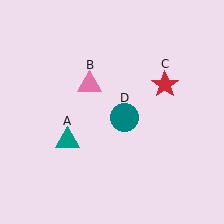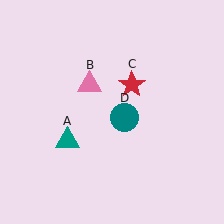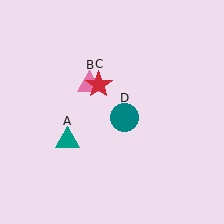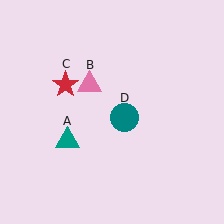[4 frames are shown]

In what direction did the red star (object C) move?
The red star (object C) moved left.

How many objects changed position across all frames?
1 object changed position: red star (object C).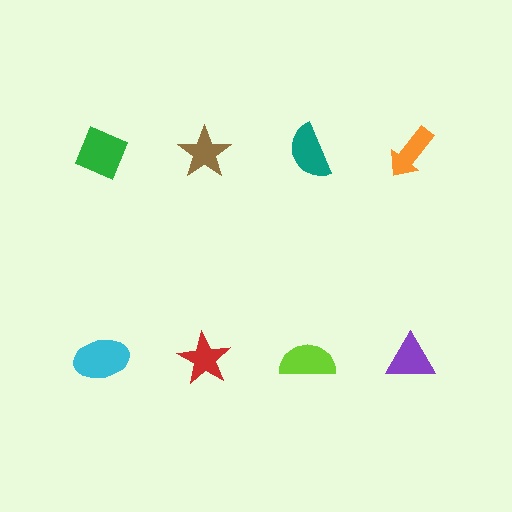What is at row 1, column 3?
A teal semicircle.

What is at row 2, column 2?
A red star.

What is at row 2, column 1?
A cyan ellipse.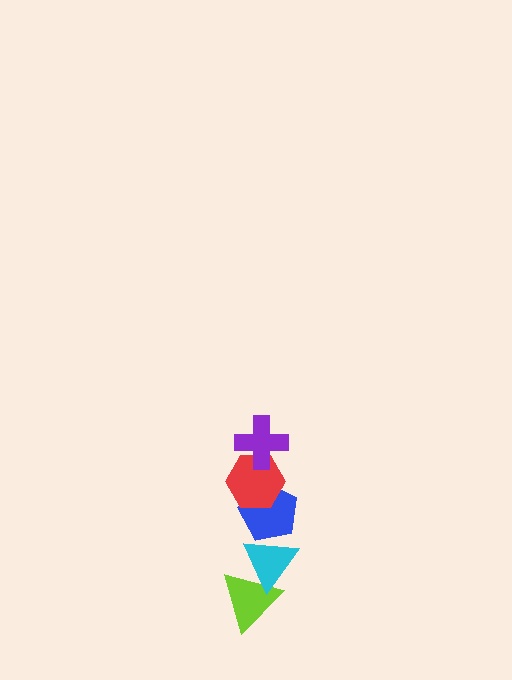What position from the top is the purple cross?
The purple cross is 1st from the top.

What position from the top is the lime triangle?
The lime triangle is 5th from the top.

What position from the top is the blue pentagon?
The blue pentagon is 3rd from the top.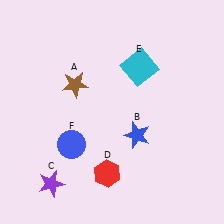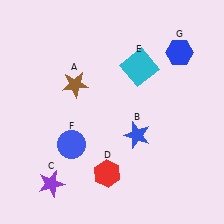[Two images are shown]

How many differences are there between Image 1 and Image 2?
There is 1 difference between the two images.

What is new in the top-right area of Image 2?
A blue hexagon (G) was added in the top-right area of Image 2.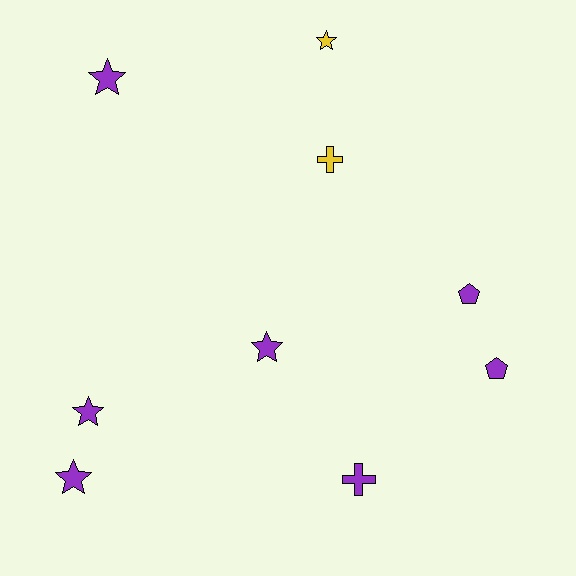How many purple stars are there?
There are 4 purple stars.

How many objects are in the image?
There are 9 objects.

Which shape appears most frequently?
Star, with 5 objects.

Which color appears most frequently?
Purple, with 7 objects.